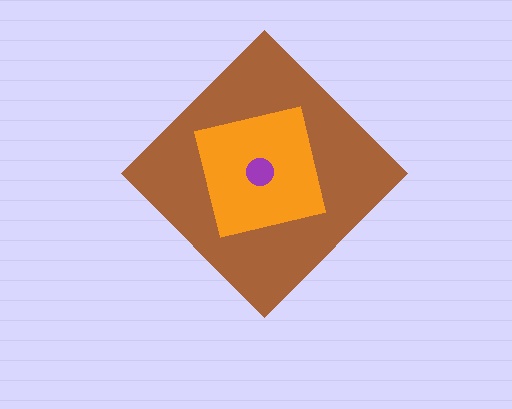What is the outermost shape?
The brown diamond.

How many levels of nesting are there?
3.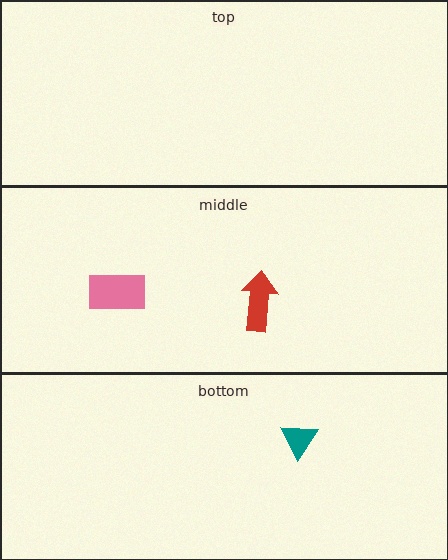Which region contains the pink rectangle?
The middle region.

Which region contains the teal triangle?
The bottom region.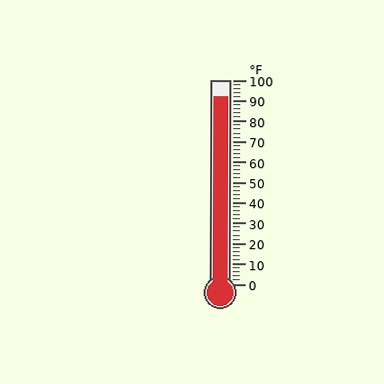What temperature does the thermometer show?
The thermometer shows approximately 92°F.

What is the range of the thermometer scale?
The thermometer scale ranges from 0°F to 100°F.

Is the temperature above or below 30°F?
The temperature is above 30°F.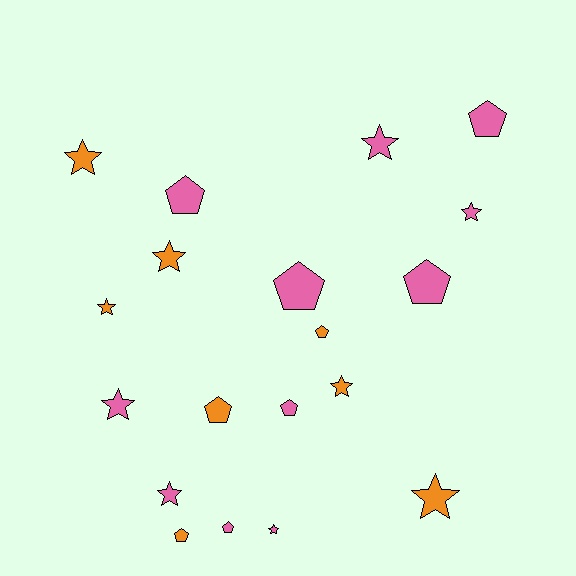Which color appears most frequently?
Pink, with 11 objects.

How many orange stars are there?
There are 5 orange stars.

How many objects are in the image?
There are 19 objects.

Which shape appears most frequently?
Star, with 10 objects.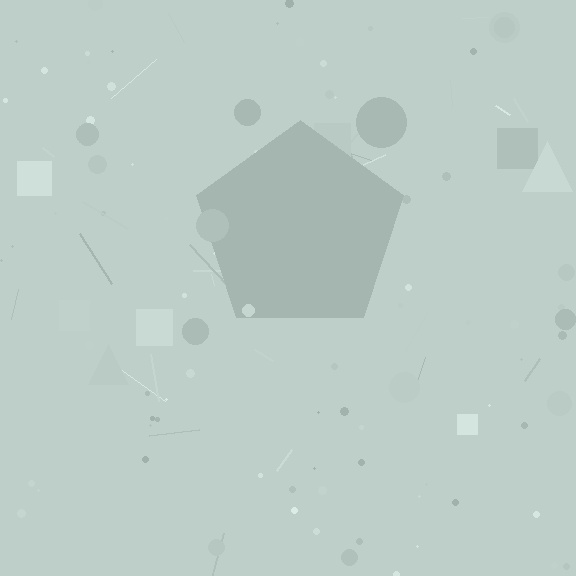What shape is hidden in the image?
A pentagon is hidden in the image.